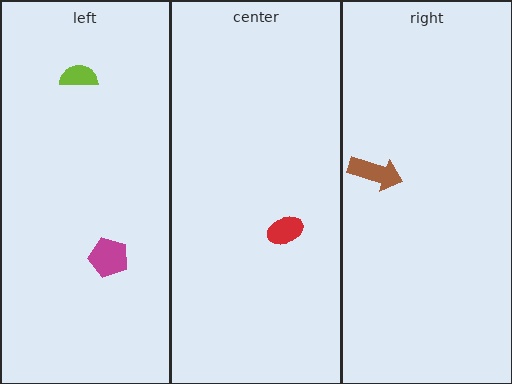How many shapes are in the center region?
1.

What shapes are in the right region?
The brown arrow.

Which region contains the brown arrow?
The right region.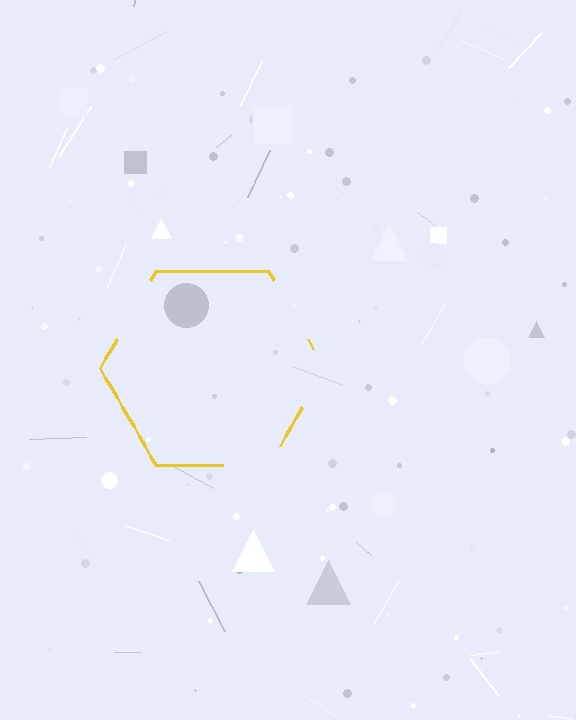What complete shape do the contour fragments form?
The contour fragments form a hexagon.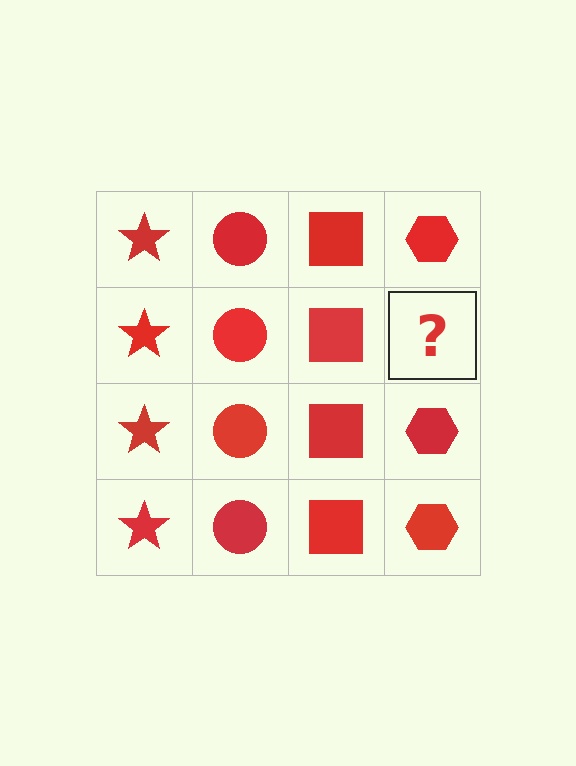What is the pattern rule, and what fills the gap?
The rule is that each column has a consistent shape. The gap should be filled with a red hexagon.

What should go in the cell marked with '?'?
The missing cell should contain a red hexagon.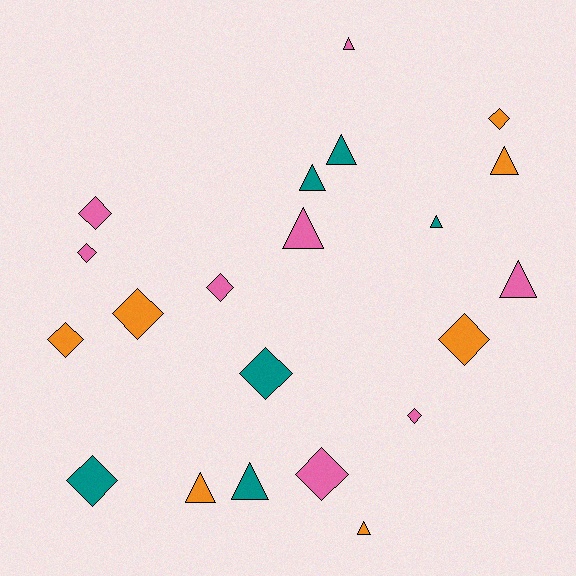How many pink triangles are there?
There are 3 pink triangles.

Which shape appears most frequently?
Diamond, with 11 objects.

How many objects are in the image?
There are 21 objects.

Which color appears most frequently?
Pink, with 8 objects.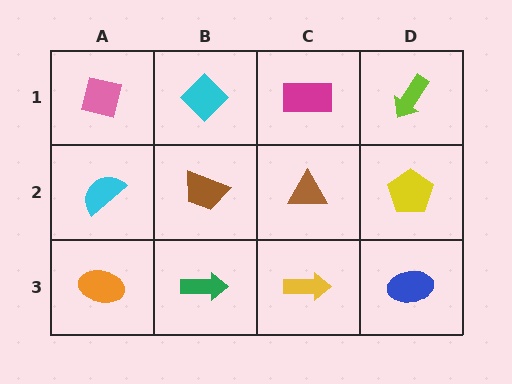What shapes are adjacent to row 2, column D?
A lime arrow (row 1, column D), a blue ellipse (row 3, column D), a brown triangle (row 2, column C).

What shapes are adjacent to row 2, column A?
A pink square (row 1, column A), an orange ellipse (row 3, column A), a brown trapezoid (row 2, column B).